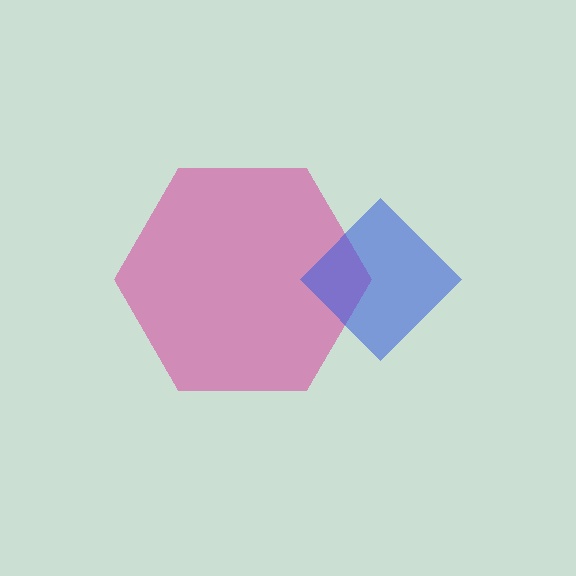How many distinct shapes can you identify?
There are 2 distinct shapes: a magenta hexagon, a blue diamond.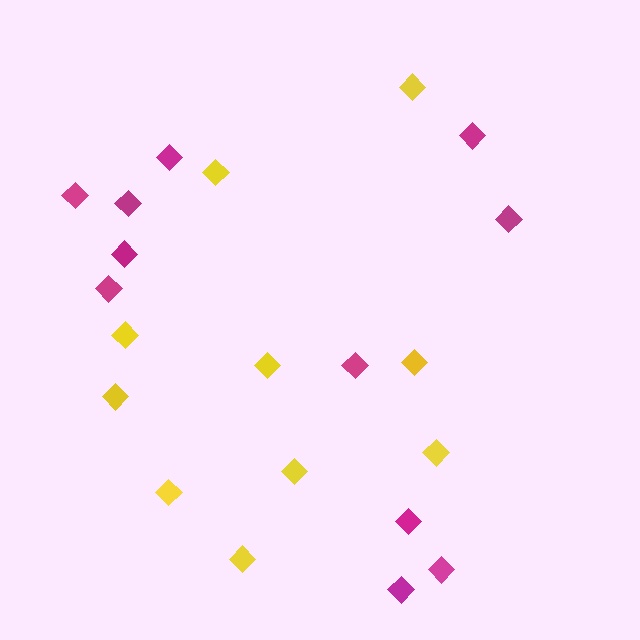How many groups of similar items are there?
There are 2 groups: one group of yellow diamonds (10) and one group of magenta diamonds (11).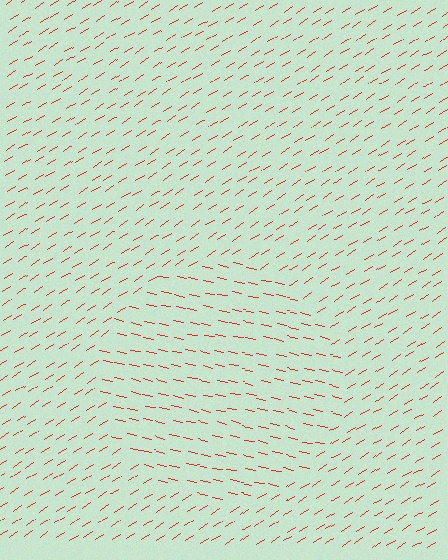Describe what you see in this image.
The image is filled with small red line segments. A circle region in the image has lines oriented differently from the surrounding lines, creating a visible texture boundary.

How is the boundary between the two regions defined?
The boundary is defined purely by a change in line orientation (approximately 45 degrees difference). All lines are the same color and thickness.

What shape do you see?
I see a circle.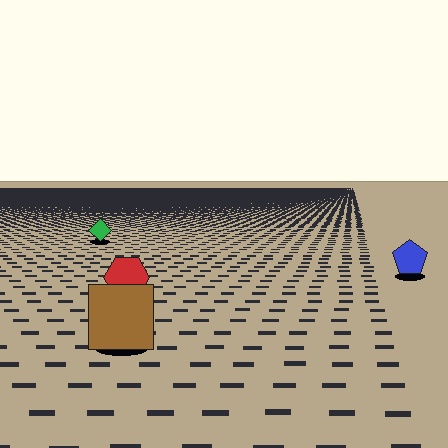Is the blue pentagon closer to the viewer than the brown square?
No. The brown square is closer — you can tell from the texture gradient: the ground texture is coarser near it.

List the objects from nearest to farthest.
From nearest to farthest: the brown square, the red hexagon, the blue pentagon, the green diamond.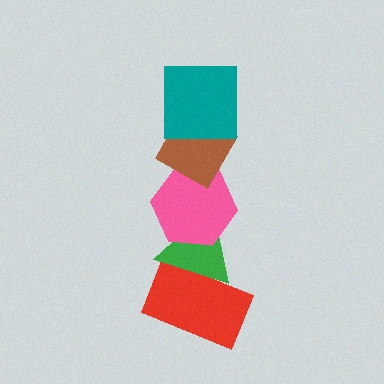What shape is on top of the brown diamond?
The teal square is on top of the brown diamond.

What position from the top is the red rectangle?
The red rectangle is 5th from the top.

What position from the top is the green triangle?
The green triangle is 4th from the top.